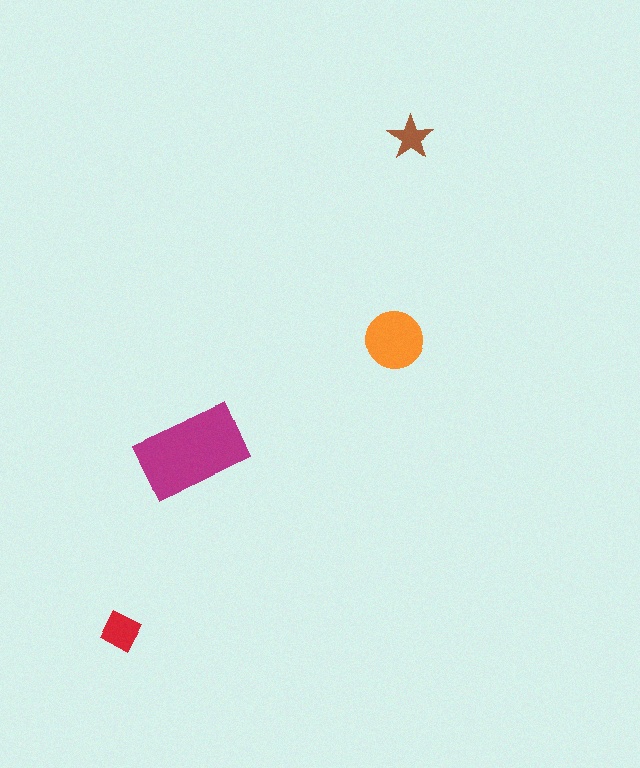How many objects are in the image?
There are 4 objects in the image.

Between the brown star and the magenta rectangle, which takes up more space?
The magenta rectangle.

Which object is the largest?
The magenta rectangle.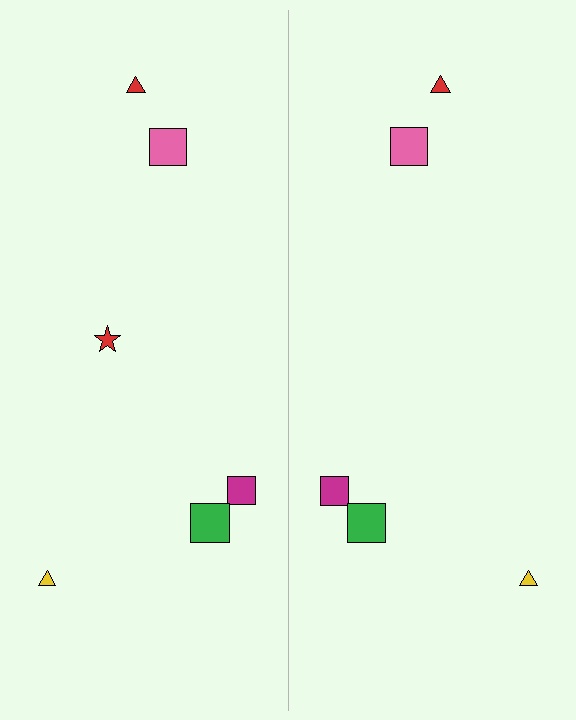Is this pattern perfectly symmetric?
No, the pattern is not perfectly symmetric. A red star is missing from the right side.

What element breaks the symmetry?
A red star is missing from the right side.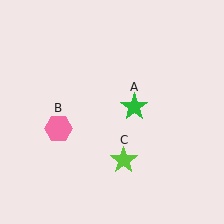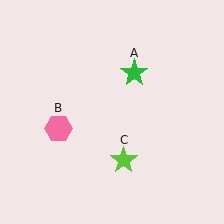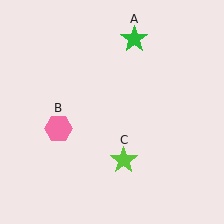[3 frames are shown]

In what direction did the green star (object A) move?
The green star (object A) moved up.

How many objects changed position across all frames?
1 object changed position: green star (object A).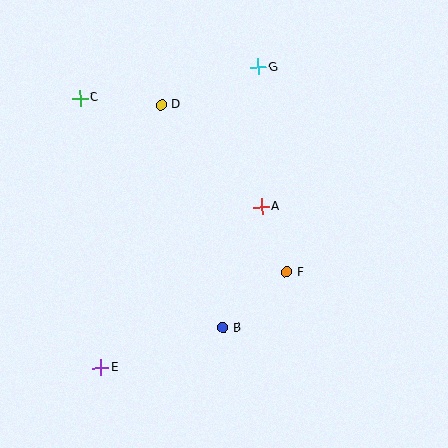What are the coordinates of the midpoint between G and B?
The midpoint between G and B is at (240, 197).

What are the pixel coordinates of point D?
Point D is at (161, 105).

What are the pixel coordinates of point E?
Point E is at (101, 368).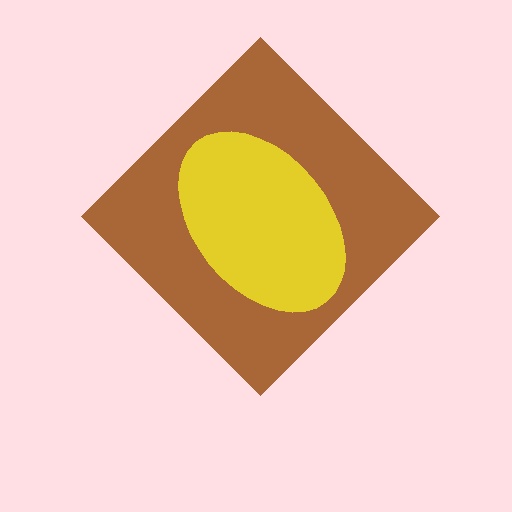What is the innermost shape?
The yellow ellipse.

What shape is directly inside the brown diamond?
The yellow ellipse.